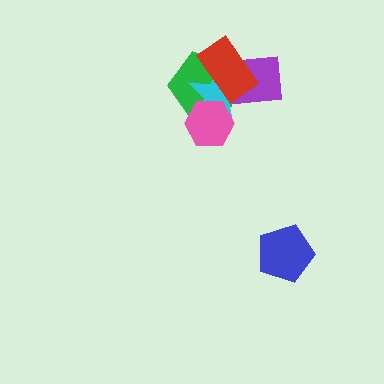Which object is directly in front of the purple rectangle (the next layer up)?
The green pentagon is directly in front of the purple rectangle.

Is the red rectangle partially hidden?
No, no other shape covers it.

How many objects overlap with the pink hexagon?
3 objects overlap with the pink hexagon.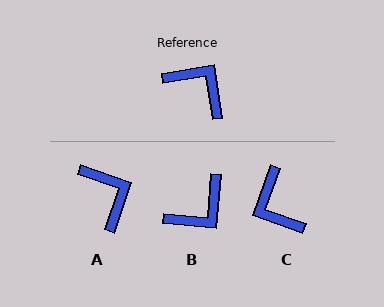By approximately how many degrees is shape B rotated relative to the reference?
Approximately 104 degrees clockwise.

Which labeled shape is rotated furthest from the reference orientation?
C, about 152 degrees away.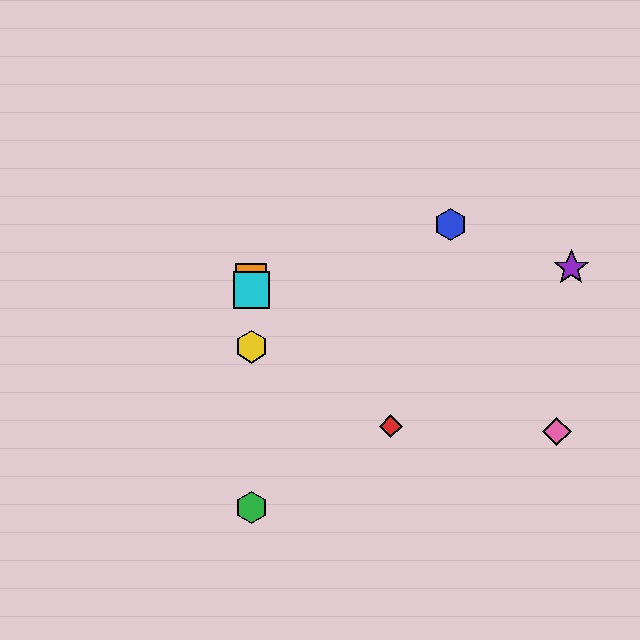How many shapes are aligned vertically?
4 shapes (the green hexagon, the yellow hexagon, the orange square, the cyan square) are aligned vertically.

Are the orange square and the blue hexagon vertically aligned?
No, the orange square is at x≈251 and the blue hexagon is at x≈450.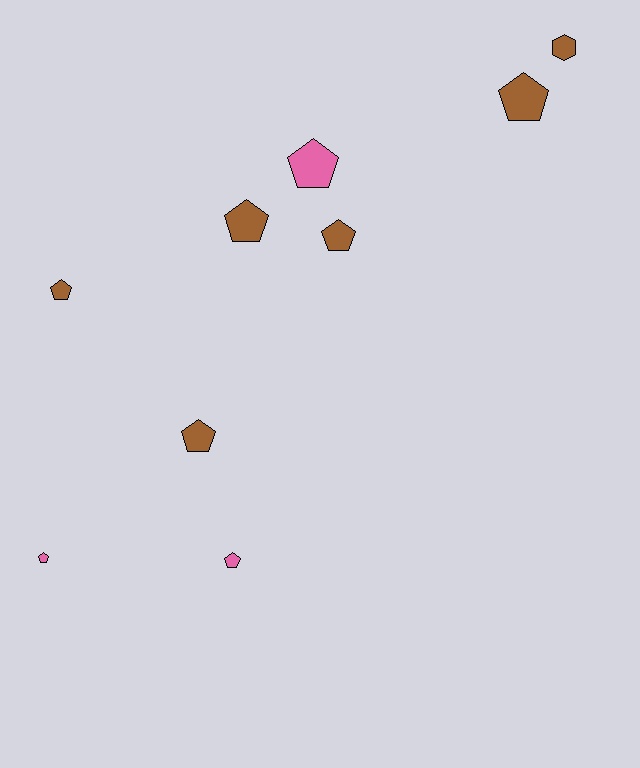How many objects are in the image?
There are 9 objects.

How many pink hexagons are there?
There are no pink hexagons.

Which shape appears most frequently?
Pentagon, with 8 objects.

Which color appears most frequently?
Brown, with 6 objects.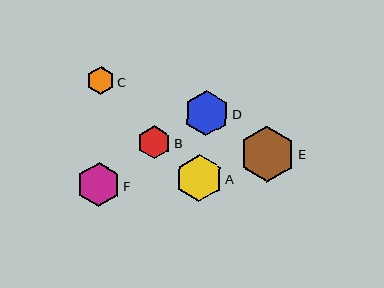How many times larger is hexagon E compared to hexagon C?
Hexagon E is approximately 2.1 times the size of hexagon C.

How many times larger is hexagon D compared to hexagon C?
Hexagon D is approximately 1.7 times the size of hexagon C.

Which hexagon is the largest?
Hexagon E is the largest with a size of approximately 56 pixels.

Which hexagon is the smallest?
Hexagon C is the smallest with a size of approximately 27 pixels.